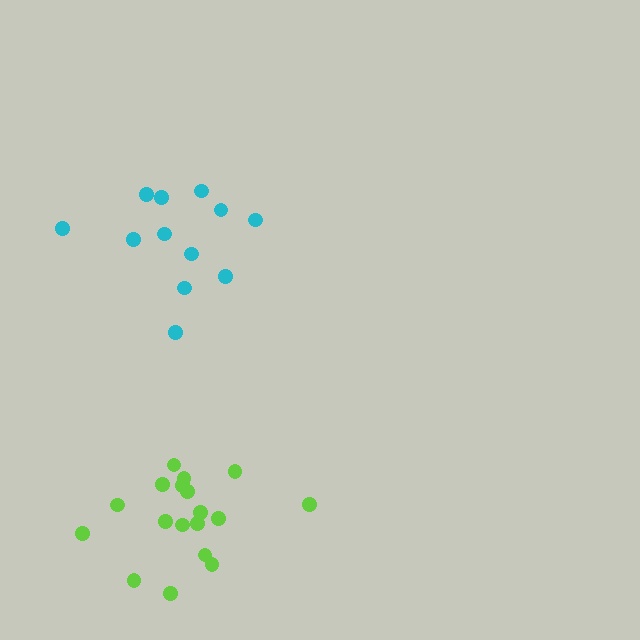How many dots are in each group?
Group 1: 12 dots, Group 2: 18 dots (30 total).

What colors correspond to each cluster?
The clusters are colored: cyan, lime.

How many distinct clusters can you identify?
There are 2 distinct clusters.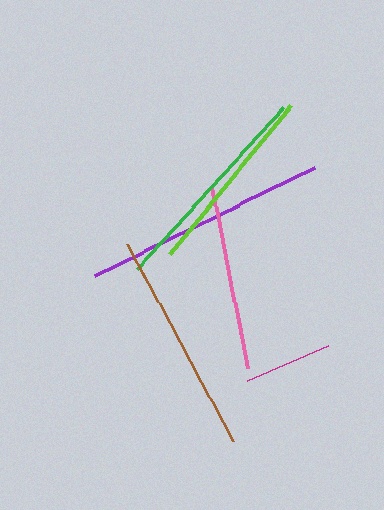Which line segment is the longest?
The purple line is the longest at approximately 246 pixels.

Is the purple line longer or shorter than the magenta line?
The purple line is longer than the magenta line.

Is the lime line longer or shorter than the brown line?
The brown line is longer than the lime line.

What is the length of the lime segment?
The lime segment is approximately 192 pixels long.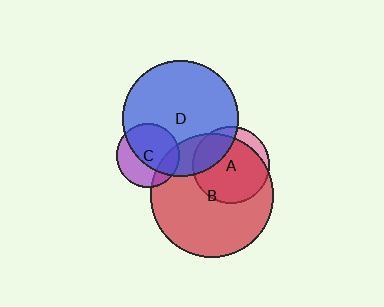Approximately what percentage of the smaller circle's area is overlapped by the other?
Approximately 60%.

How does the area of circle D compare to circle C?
Approximately 3.3 times.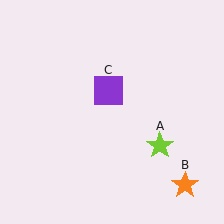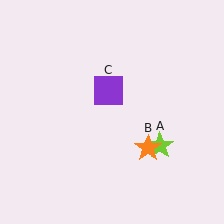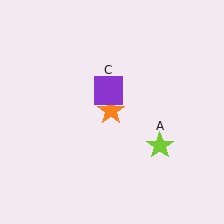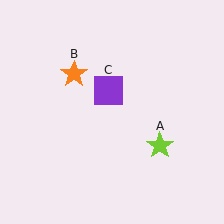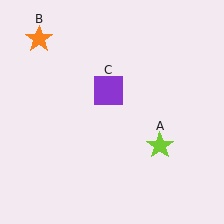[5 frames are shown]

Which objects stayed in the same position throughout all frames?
Lime star (object A) and purple square (object C) remained stationary.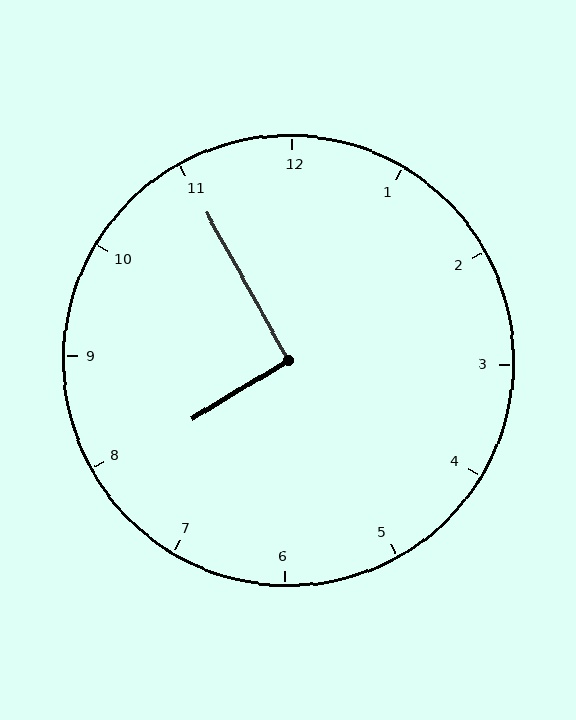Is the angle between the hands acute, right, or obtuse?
It is right.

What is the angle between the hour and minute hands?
Approximately 92 degrees.